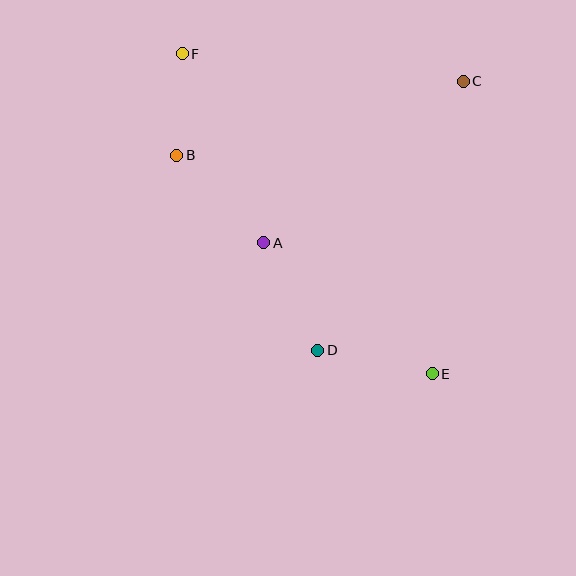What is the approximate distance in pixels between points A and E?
The distance between A and E is approximately 213 pixels.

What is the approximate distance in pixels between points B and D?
The distance between B and D is approximately 240 pixels.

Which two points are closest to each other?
Points B and F are closest to each other.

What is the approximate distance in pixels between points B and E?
The distance between B and E is approximately 336 pixels.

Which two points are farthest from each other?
Points E and F are farthest from each other.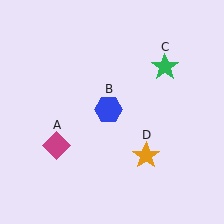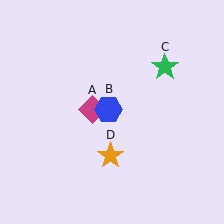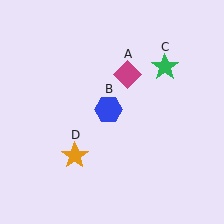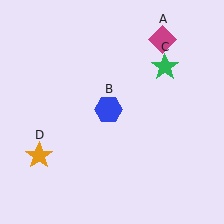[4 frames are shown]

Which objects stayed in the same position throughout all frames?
Blue hexagon (object B) and green star (object C) remained stationary.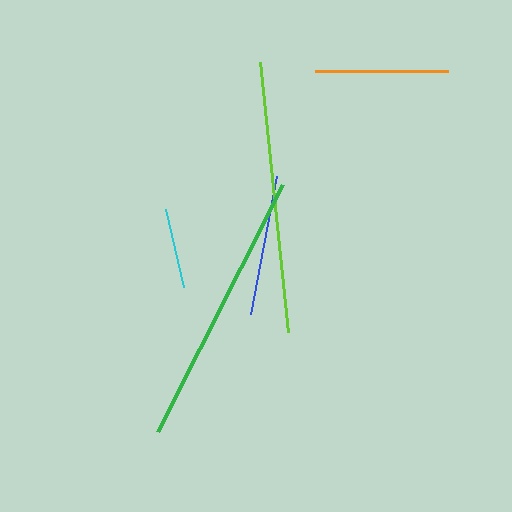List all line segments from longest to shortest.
From longest to shortest: green, lime, blue, orange, cyan.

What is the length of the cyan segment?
The cyan segment is approximately 80 pixels long.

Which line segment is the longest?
The green line is the longest at approximately 278 pixels.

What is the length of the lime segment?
The lime segment is approximately 271 pixels long.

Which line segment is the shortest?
The cyan line is the shortest at approximately 80 pixels.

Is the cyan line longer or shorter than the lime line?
The lime line is longer than the cyan line.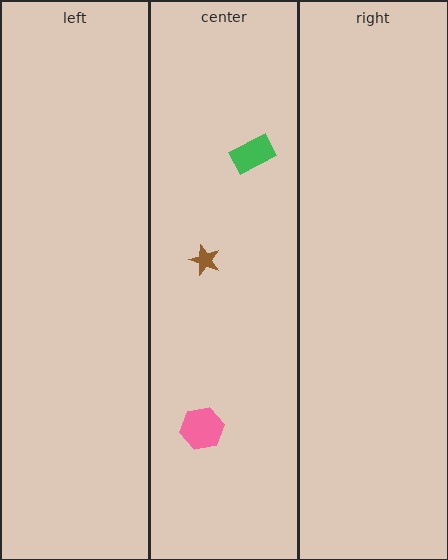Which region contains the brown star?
The center region.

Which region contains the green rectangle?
The center region.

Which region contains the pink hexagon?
The center region.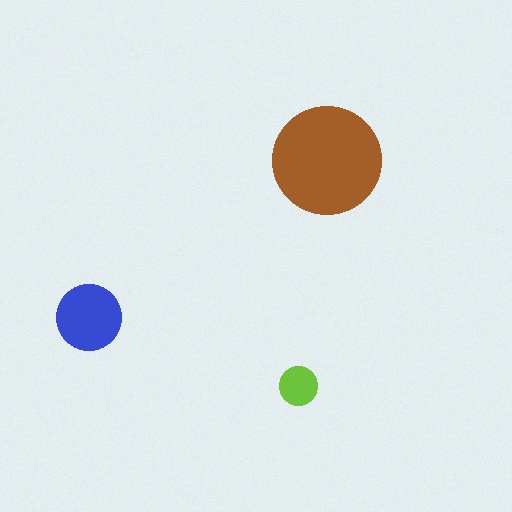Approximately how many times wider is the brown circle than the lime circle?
About 3 times wider.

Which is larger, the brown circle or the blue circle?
The brown one.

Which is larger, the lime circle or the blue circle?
The blue one.